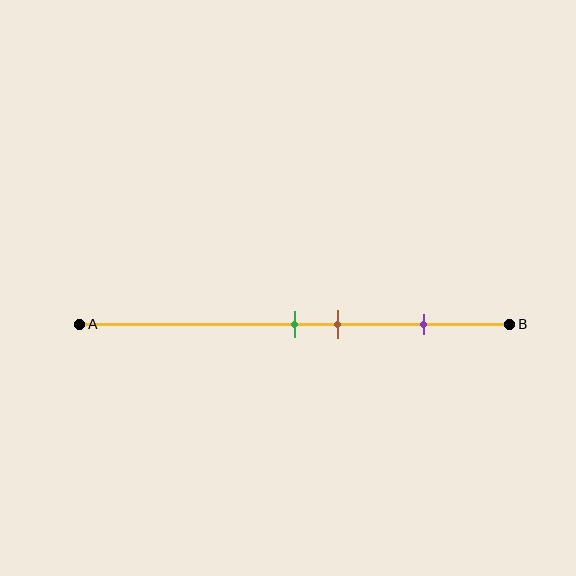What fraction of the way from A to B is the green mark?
The green mark is approximately 50% (0.5) of the way from A to B.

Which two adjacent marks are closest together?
The green and brown marks are the closest adjacent pair.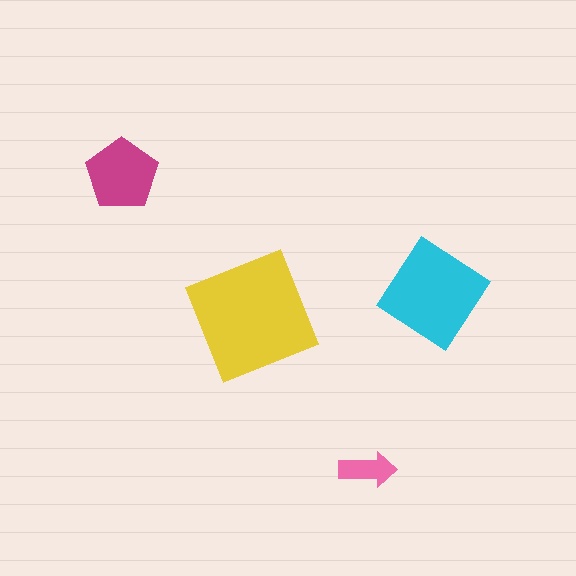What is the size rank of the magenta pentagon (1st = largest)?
3rd.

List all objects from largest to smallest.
The yellow square, the cyan diamond, the magenta pentagon, the pink arrow.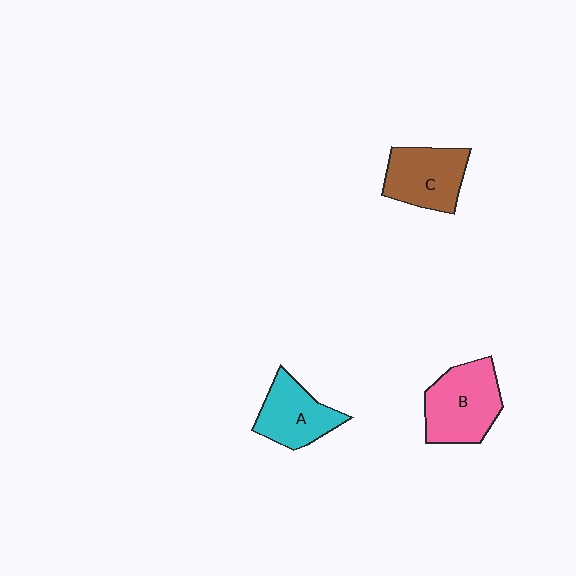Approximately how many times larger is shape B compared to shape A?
Approximately 1.3 times.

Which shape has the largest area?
Shape B (pink).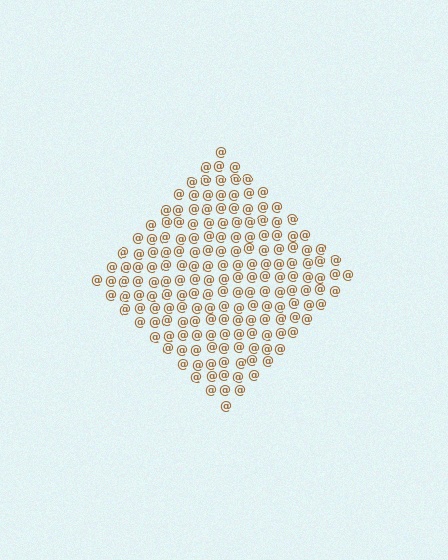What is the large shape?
The large shape is a diamond.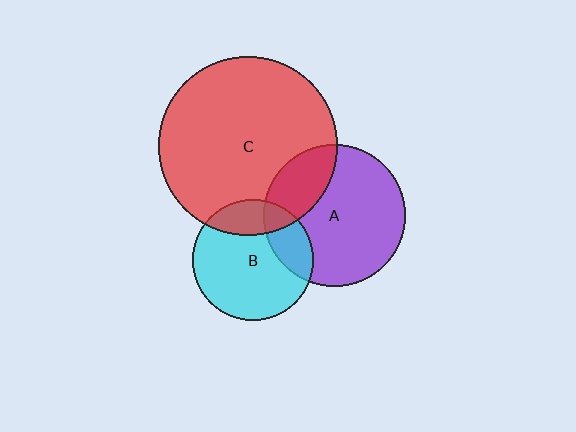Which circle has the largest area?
Circle C (red).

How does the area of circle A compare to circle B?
Approximately 1.4 times.